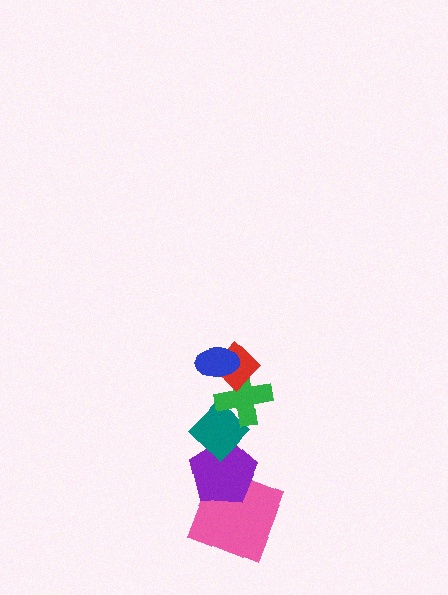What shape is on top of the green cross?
The red diamond is on top of the green cross.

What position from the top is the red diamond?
The red diamond is 2nd from the top.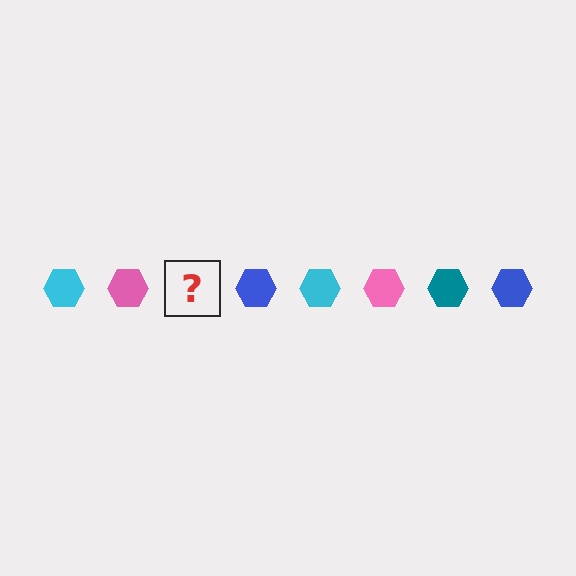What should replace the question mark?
The question mark should be replaced with a teal hexagon.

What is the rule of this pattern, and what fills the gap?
The rule is that the pattern cycles through cyan, pink, teal, blue hexagons. The gap should be filled with a teal hexagon.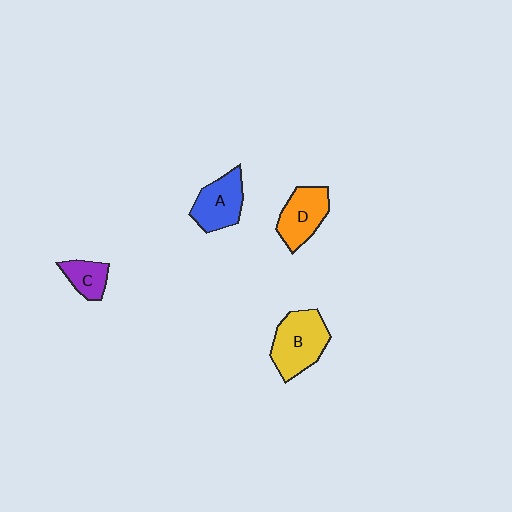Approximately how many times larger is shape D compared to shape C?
Approximately 1.6 times.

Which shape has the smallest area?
Shape C (purple).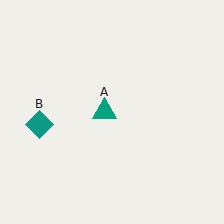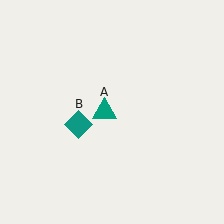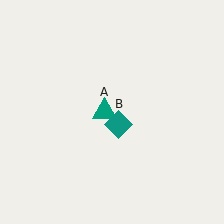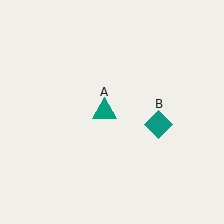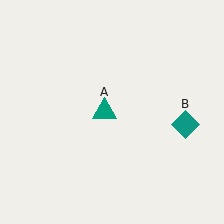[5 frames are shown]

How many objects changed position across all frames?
1 object changed position: teal diamond (object B).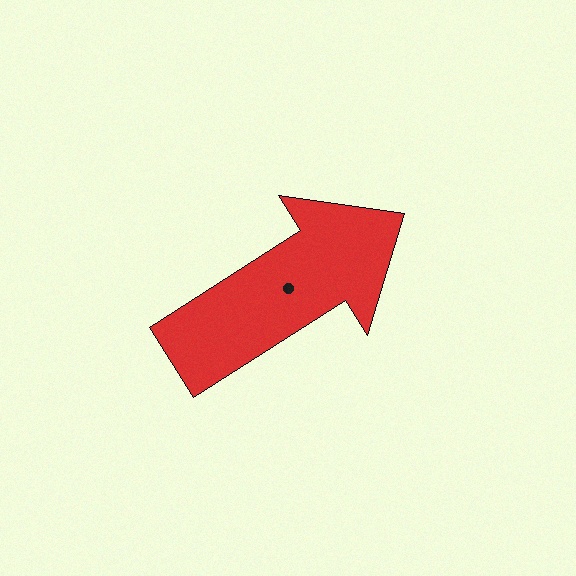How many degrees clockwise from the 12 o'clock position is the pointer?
Approximately 57 degrees.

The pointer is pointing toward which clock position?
Roughly 2 o'clock.